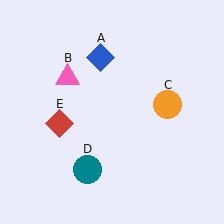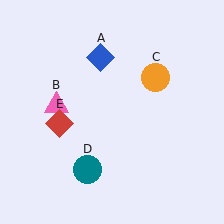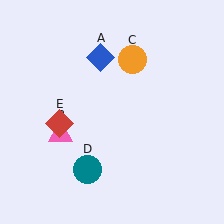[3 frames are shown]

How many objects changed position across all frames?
2 objects changed position: pink triangle (object B), orange circle (object C).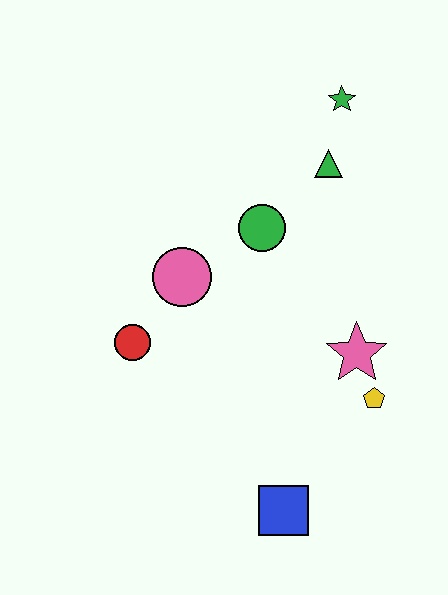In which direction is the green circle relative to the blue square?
The green circle is above the blue square.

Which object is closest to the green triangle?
The green star is closest to the green triangle.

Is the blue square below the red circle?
Yes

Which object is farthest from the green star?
The blue square is farthest from the green star.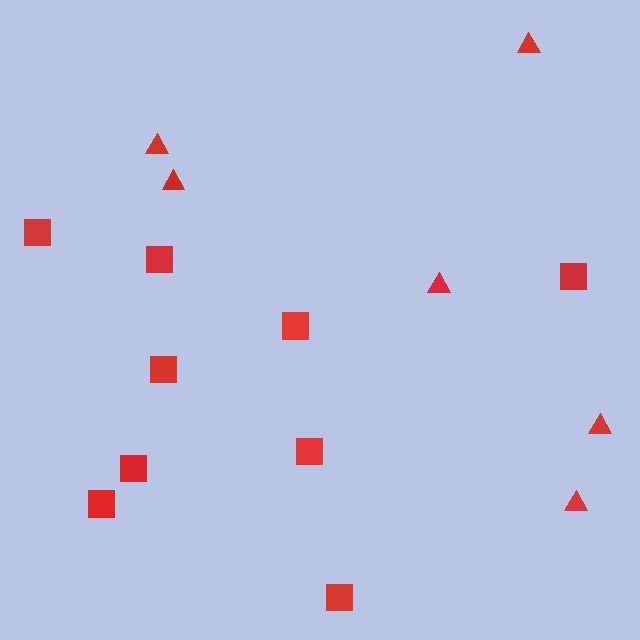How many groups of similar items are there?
There are 2 groups: one group of triangles (6) and one group of squares (9).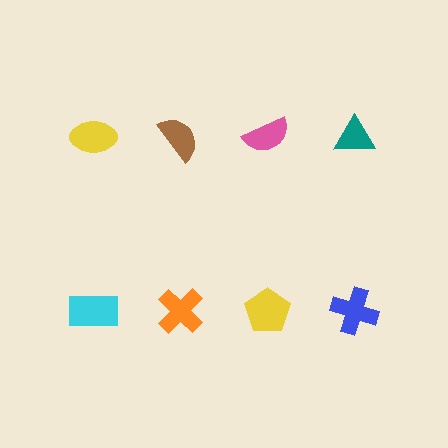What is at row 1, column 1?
A yellow ellipse.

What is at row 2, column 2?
An orange cross.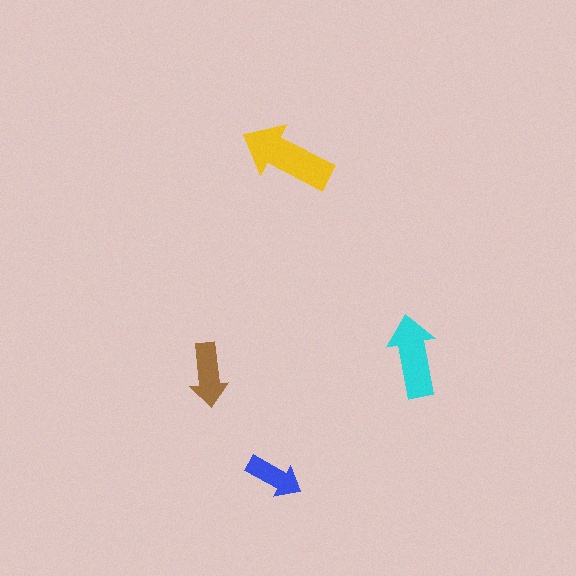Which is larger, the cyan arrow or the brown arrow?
The cyan one.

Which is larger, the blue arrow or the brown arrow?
The brown one.